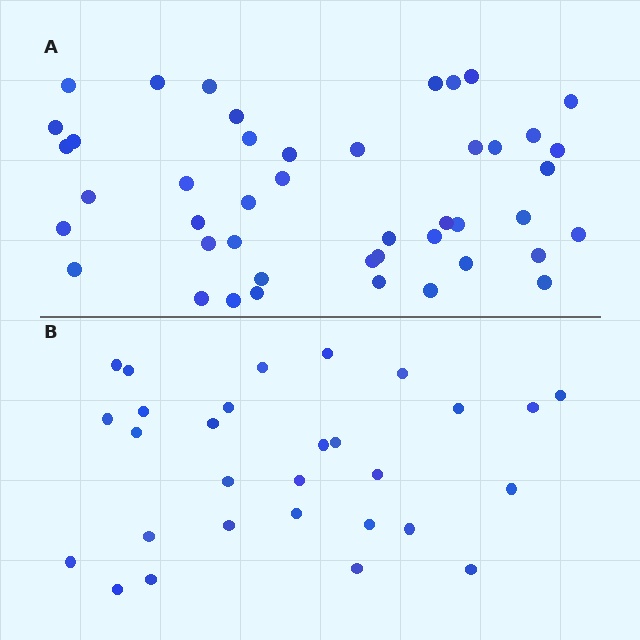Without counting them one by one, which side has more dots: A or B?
Region A (the top region) has more dots.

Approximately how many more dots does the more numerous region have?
Region A has approximately 15 more dots than region B.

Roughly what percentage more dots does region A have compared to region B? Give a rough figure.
About 55% more.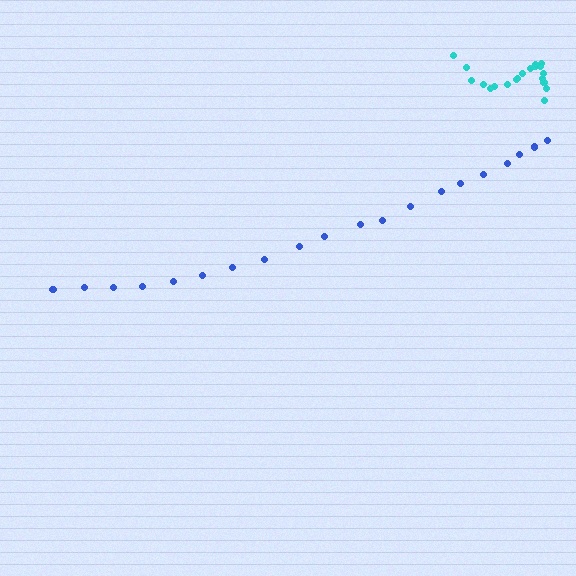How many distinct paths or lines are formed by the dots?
There are 2 distinct paths.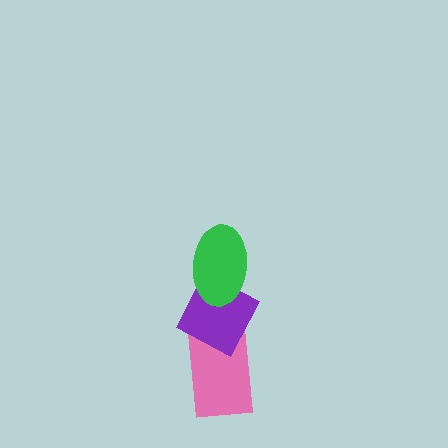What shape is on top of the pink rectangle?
The purple diamond is on top of the pink rectangle.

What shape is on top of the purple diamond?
The green ellipse is on top of the purple diamond.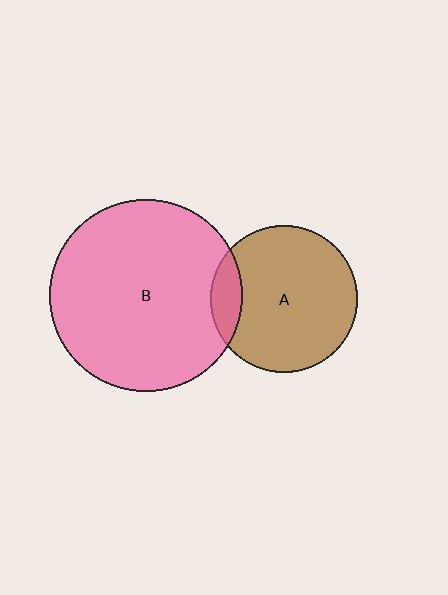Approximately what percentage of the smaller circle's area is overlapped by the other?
Approximately 10%.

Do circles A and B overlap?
Yes.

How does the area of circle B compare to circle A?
Approximately 1.7 times.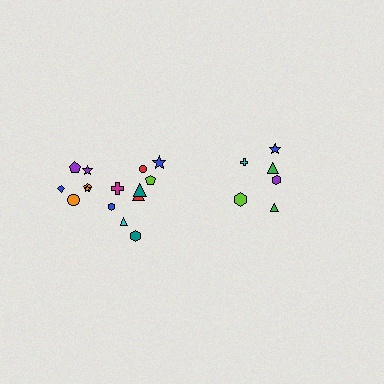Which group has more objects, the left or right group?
The left group.